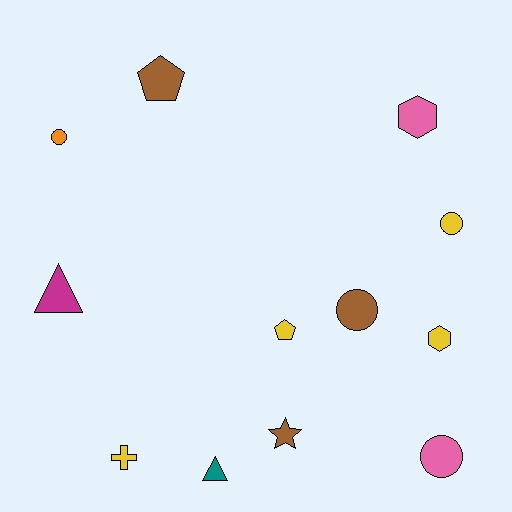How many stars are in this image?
There is 1 star.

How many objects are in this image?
There are 12 objects.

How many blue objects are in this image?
There are no blue objects.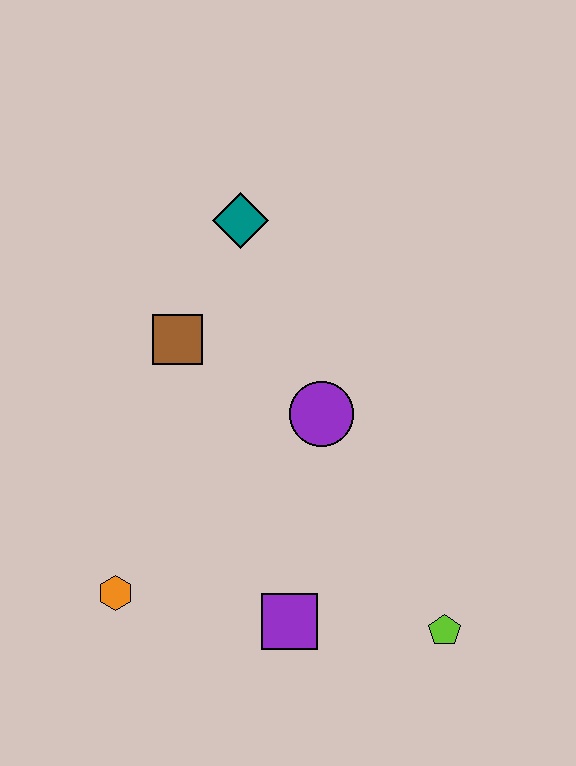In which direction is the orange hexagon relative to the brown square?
The orange hexagon is below the brown square.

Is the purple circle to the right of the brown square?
Yes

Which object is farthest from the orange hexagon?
The teal diamond is farthest from the orange hexagon.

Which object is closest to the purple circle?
The brown square is closest to the purple circle.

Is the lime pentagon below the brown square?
Yes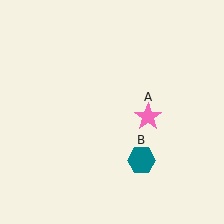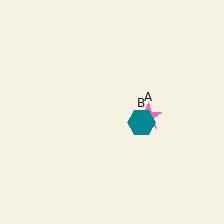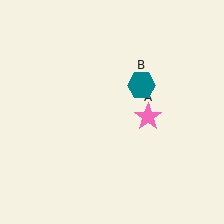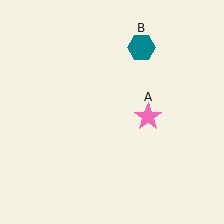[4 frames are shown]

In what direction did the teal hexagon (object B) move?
The teal hexagon (object B) moved up.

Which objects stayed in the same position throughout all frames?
Pink star (object A) remained stationary.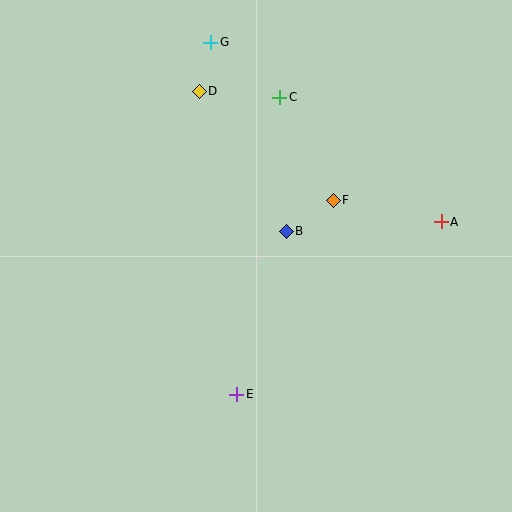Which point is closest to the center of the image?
Point B at (286, 231) is closest to the center.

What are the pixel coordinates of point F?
Point F is at (333, 200).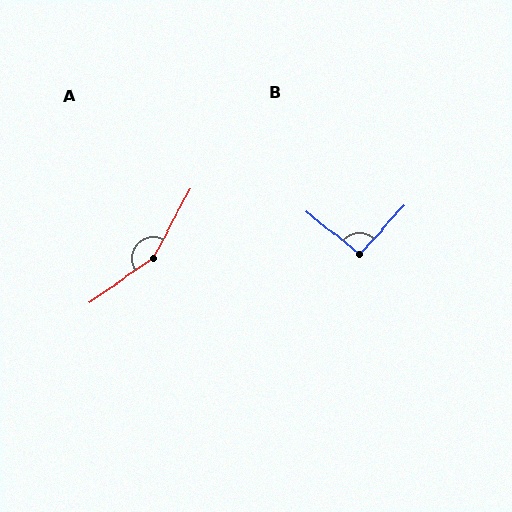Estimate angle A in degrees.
Approximately 153 degrees.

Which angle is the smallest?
B, at approximately 93 degrees.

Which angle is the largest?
A, at approximately 153 degrees.